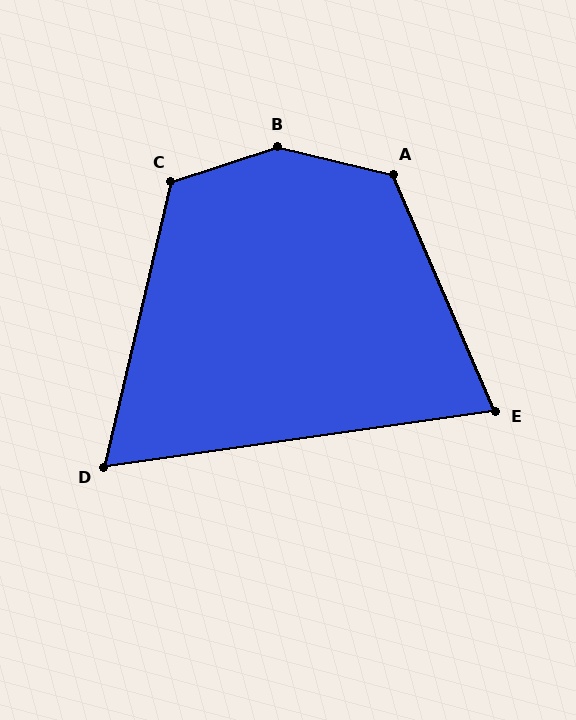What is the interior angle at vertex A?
Approximately 127 degrees (obtuse).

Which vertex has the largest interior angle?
B, at approximately 149 degrees.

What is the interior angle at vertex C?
Approximately 121 degrees (obtuse).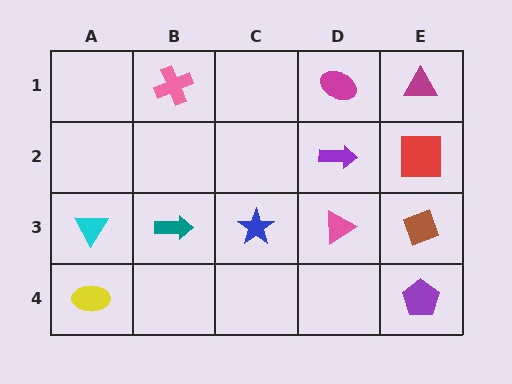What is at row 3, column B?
A teal arrow.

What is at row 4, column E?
A purple pentagon.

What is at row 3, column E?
A brown diamond.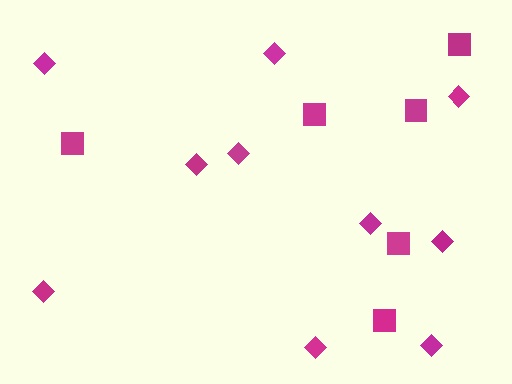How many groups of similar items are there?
There are 2 groups: one group of diamonds (10) and one group of squares (6).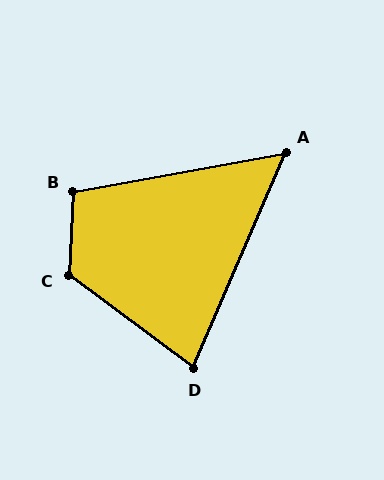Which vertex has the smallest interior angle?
A, at approximately 56 degrees.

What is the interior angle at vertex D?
Approximately 77 degrees (acute).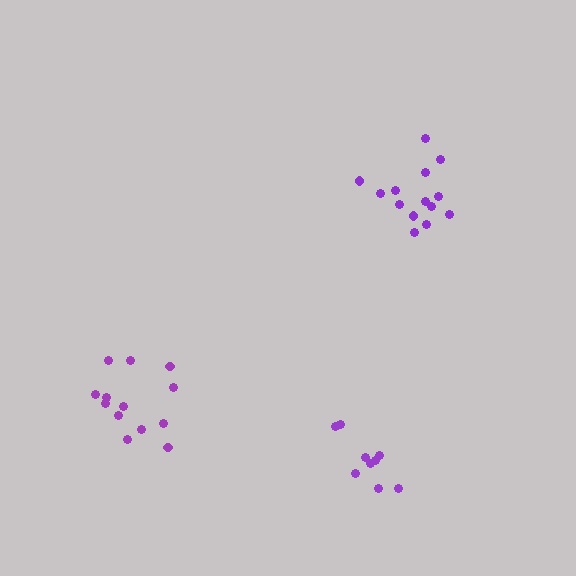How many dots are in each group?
Group 1: 13 dots, Group 2: 14 dots, Group 3: 9 dots (36 total).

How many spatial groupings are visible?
There are 3 spatial groupings.